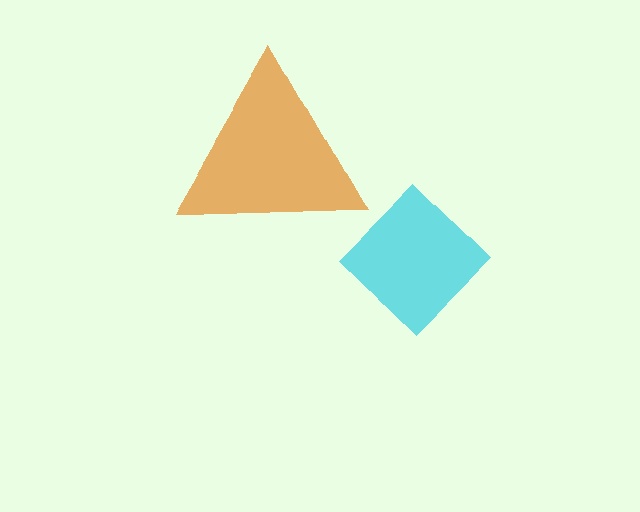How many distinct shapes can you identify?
There are 2 distinct shapes: an orange triangle, a cyan diamond.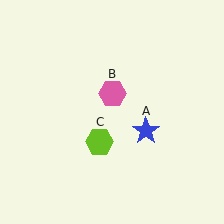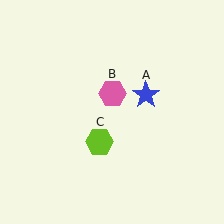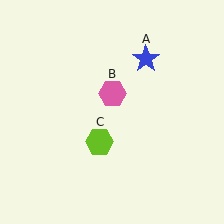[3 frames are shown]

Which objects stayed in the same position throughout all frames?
Pink hexagon (object B) and lime hexagon (object C) remained stationary.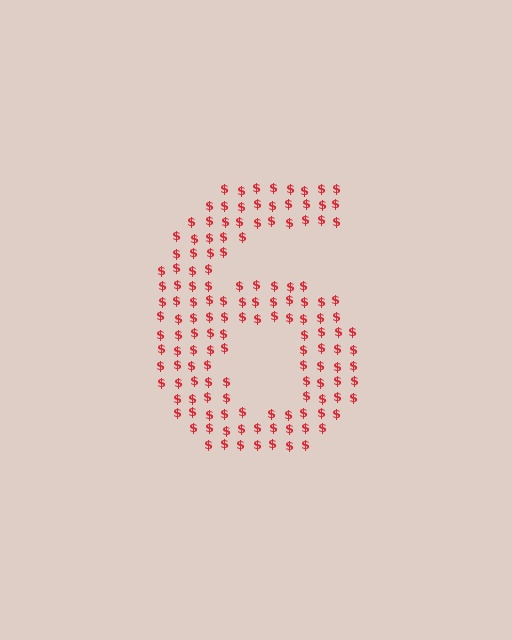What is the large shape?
The large shape is the digit 6.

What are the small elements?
The small elements are dollar signs.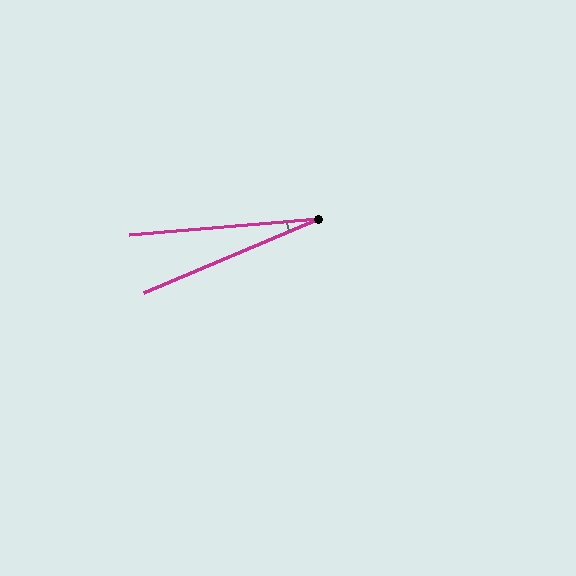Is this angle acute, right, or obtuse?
It is acute.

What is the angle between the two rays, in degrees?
Approximately 18 degrees.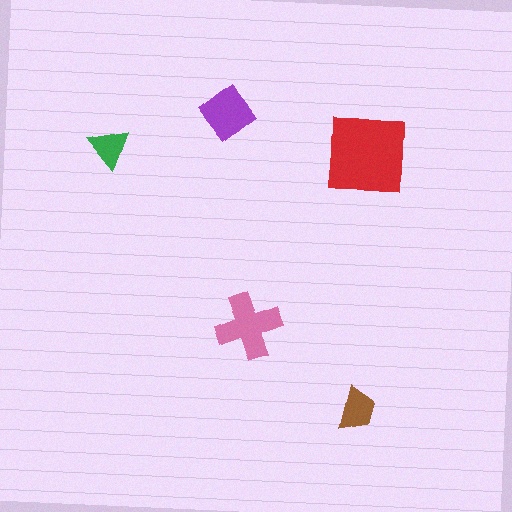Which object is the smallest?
The green triangle.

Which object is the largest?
The red square.